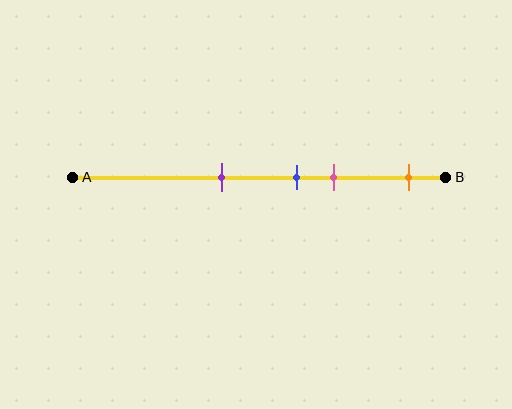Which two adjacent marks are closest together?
The blue and pink marks are the closest adjacent pair.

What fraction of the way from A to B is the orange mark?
The orange mark is approximately 90% (0.9) of the way from A to B.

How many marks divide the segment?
There are 4 marks dividing the segment.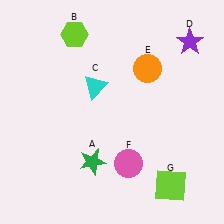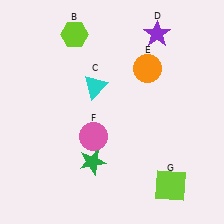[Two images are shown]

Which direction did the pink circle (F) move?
The pink circle (F) moved left.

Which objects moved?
The objects that moved are: the purple star (D), the pink circle (F).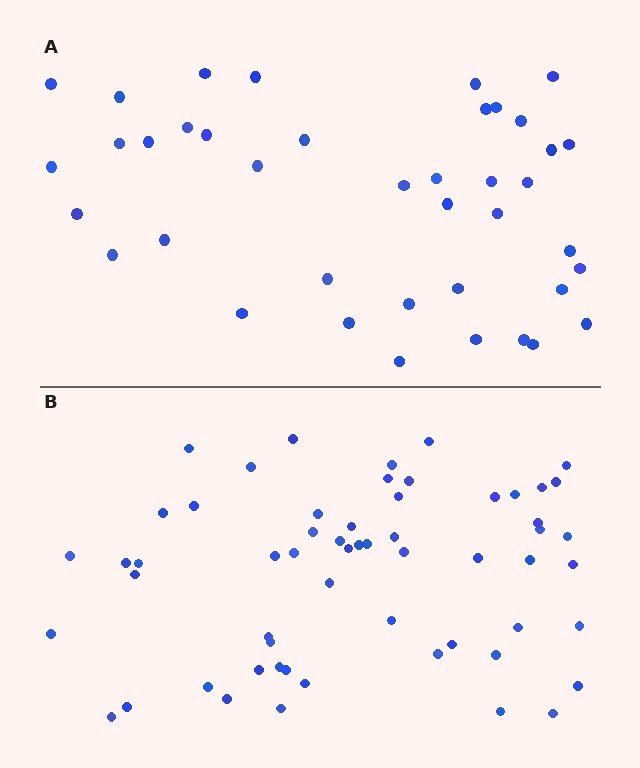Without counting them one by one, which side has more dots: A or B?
Region B (the bottom region) has more dots.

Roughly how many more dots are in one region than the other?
Region B has approximately 20 more dots than region A.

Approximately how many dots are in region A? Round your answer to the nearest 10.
About 40 dots.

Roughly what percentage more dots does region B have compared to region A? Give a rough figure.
About 45% more.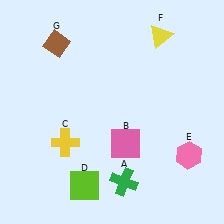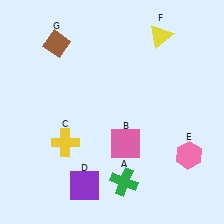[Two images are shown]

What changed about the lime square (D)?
In Image 1, D is lime. In Image 2, it changed to purple.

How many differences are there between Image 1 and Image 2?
There is 1 difference between the two images.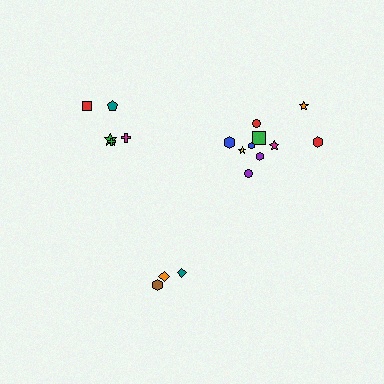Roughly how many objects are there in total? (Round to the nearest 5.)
Roughly 20 objects in total.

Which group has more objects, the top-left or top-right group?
The top-right group.